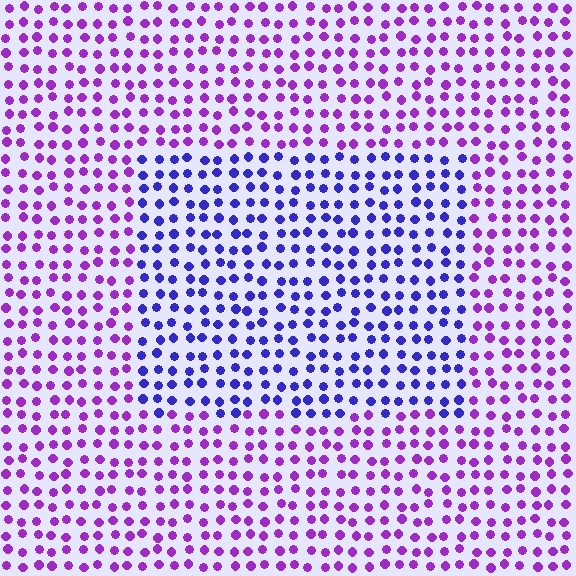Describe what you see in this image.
The image is filled with small purple elements in a uniform arrangement. A rectangle-shaped region is visible where the elements are tinted to a slightly different hue, forming a subtle color boundary.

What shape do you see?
I see a rectangle.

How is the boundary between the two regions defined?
The boundary is defined purely by a slight shift in hue (about 43 degrees). Spacing, size, and orientation are identical on both sides.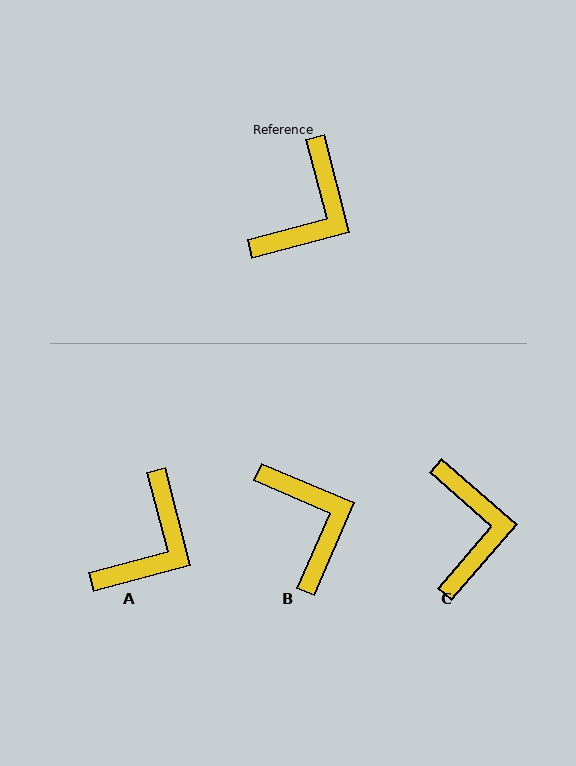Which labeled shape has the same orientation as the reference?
A.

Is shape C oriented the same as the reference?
No, it is off by about 34 degrees.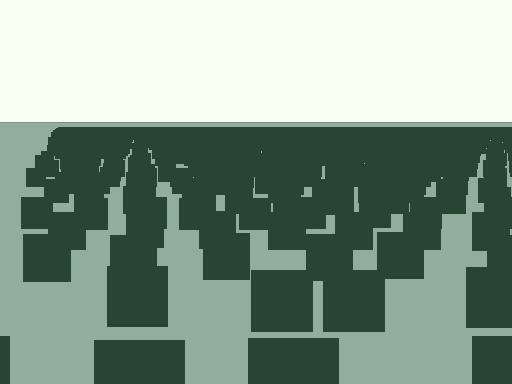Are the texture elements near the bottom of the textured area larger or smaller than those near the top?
Larger. Near the bottom, elements are closer to the viewer and appear at a bigger on-screen size.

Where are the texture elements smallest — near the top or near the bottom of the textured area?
Near the top.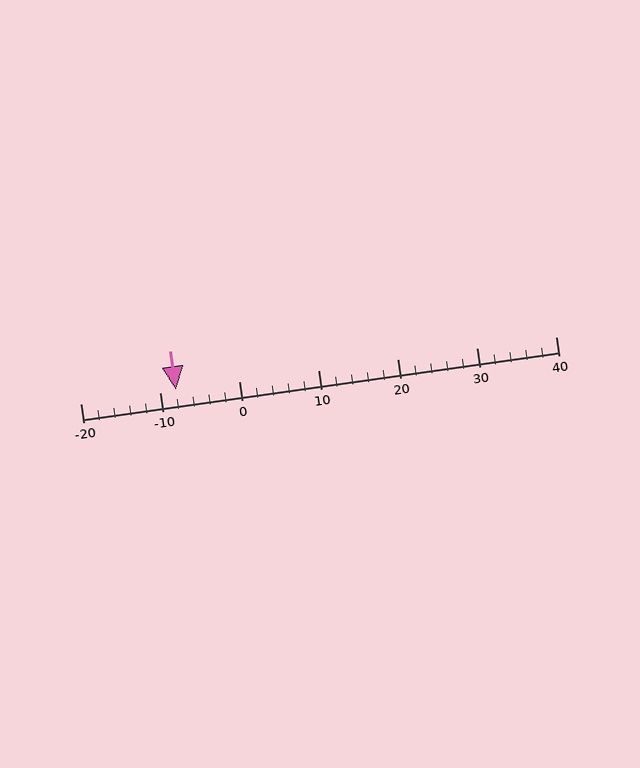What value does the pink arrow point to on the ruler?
The pink arrow points to approximately -8.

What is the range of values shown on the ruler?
The ruler shows values from -20 to 40.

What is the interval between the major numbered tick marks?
The major tick marks are spaced 10 units apart.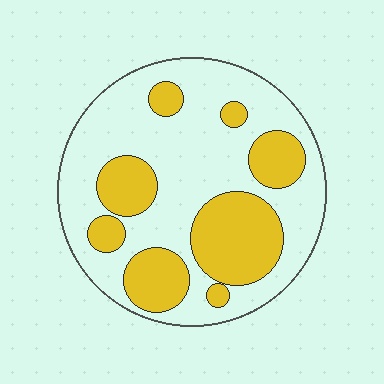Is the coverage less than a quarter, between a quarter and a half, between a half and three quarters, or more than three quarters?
Between a quarter and a half.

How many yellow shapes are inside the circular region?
8.